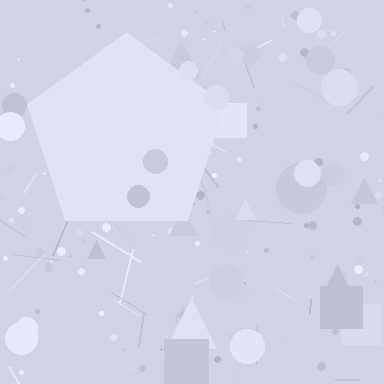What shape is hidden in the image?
A pentagon is hidden in the image.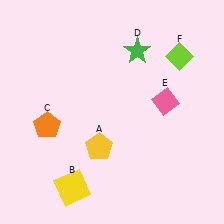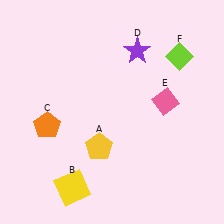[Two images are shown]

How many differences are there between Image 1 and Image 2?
There is 1 difference between the two images.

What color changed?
The star (D) changed from green in Image 1 to purple in Image 2.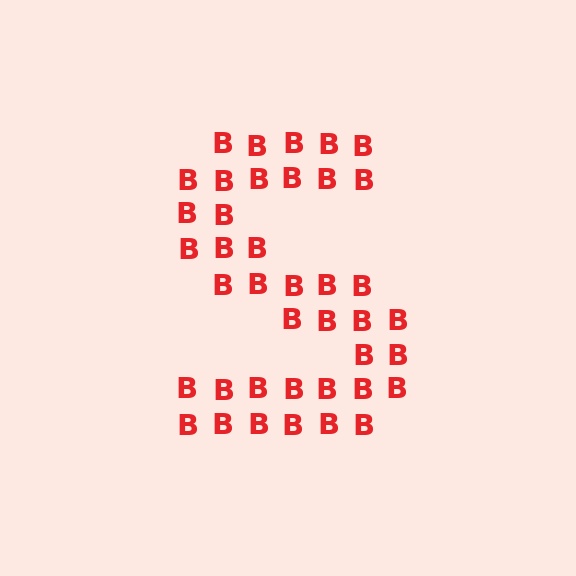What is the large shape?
The large shape is the letter S.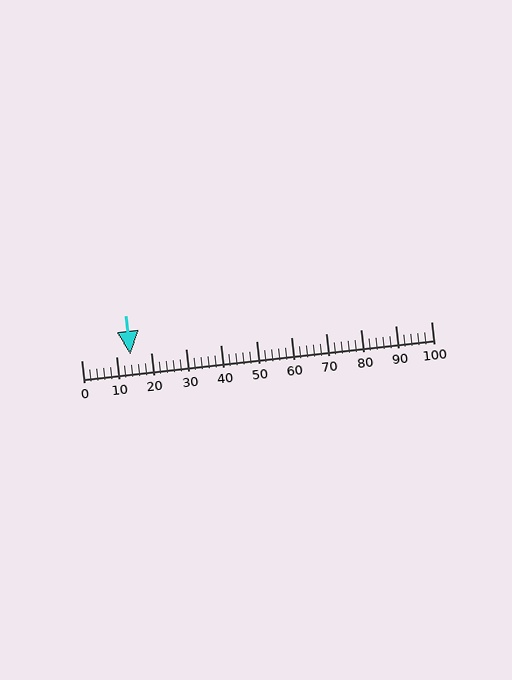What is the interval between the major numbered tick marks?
The major tick marks are spaced 10 units apart.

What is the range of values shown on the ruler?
The ruler shows values from 0 to 100.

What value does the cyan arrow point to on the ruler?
The cyan arrow points to approximately 14.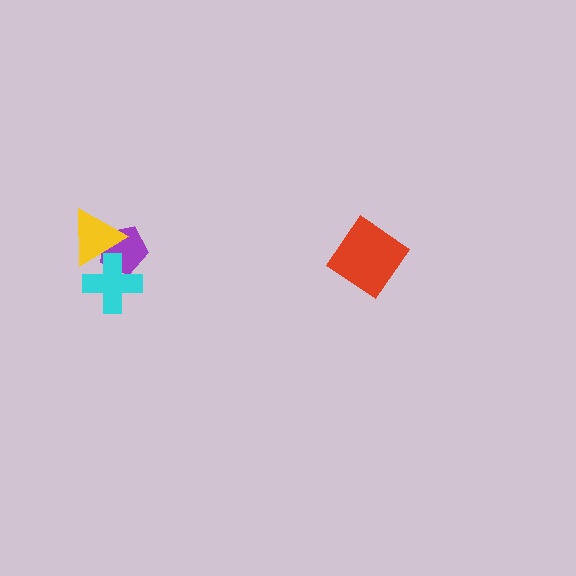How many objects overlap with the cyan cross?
2 objects overlap with the cyan cross.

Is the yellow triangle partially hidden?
No, no other shape covers it.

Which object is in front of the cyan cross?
The yellow triangle is in front of the cyan cross.